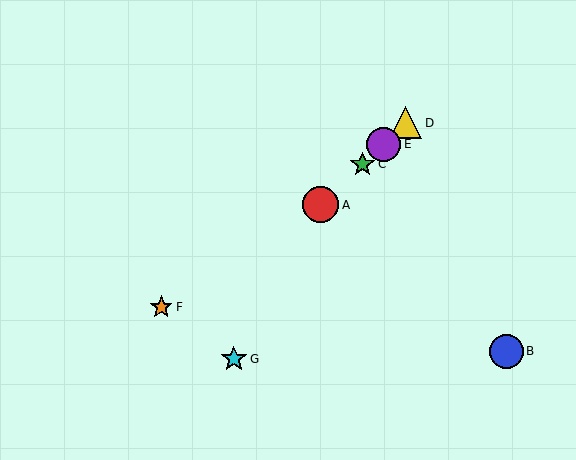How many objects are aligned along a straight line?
4 objects (A, C, D, E) are aligned along a straight line.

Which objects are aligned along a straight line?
Objects A, C, D, E are aligned along a straight line.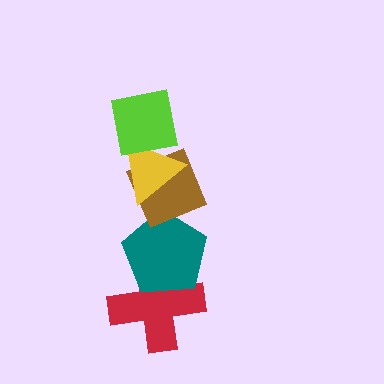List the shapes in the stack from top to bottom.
From top to bottom: the lime square, the yellow triangle, the brown diamond, the teal pentagon, the red cross.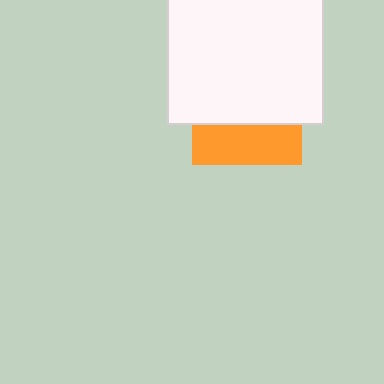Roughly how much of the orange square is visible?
A small part of it is visible (roughly 36%).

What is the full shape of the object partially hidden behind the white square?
The partially hidden object is an orange square.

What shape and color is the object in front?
The object in front is a white square.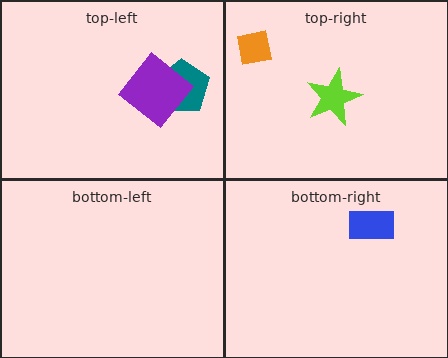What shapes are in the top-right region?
The orange square, the lime star.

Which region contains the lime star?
The top-right region.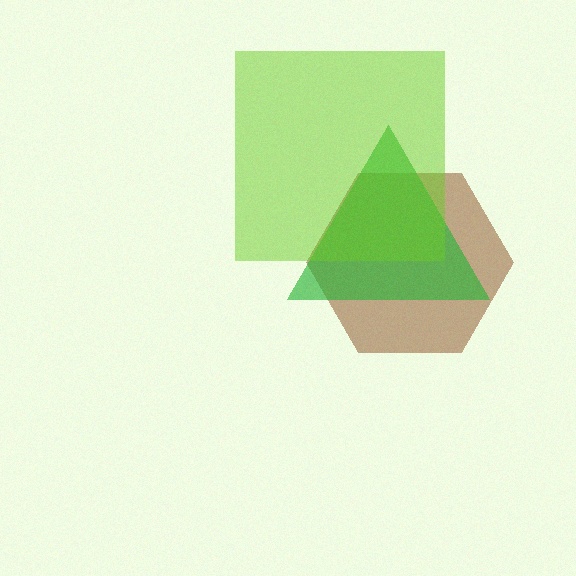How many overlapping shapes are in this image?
There are 3 overlapping shapes in the image.